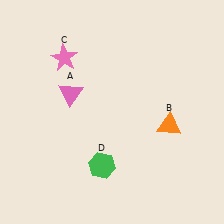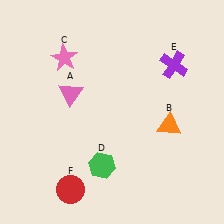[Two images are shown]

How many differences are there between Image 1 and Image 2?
There are 2 differences between the two images.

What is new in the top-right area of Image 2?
A purple cross (E) was added in the top-right area of Image 2.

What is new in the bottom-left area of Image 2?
A red circle (F) was added in the bottom-left area of Image 2.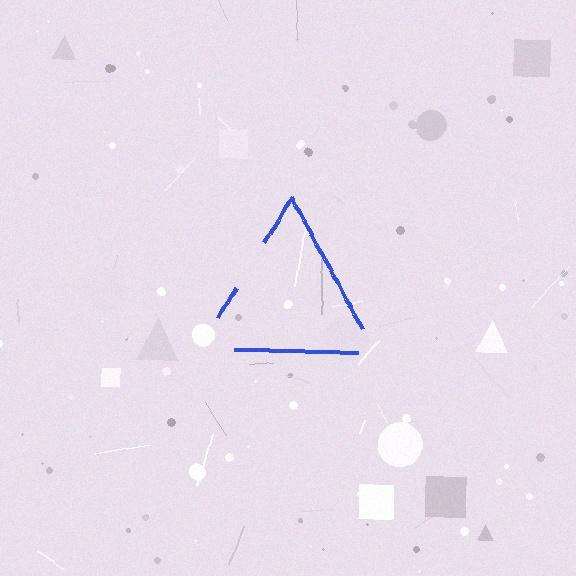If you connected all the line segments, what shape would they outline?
They would outline a triangle.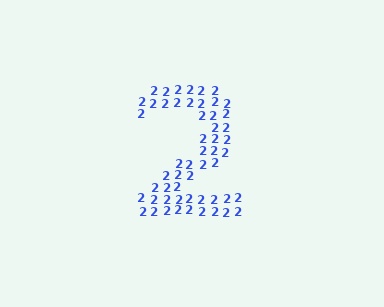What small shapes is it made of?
It is made of small digit 2's.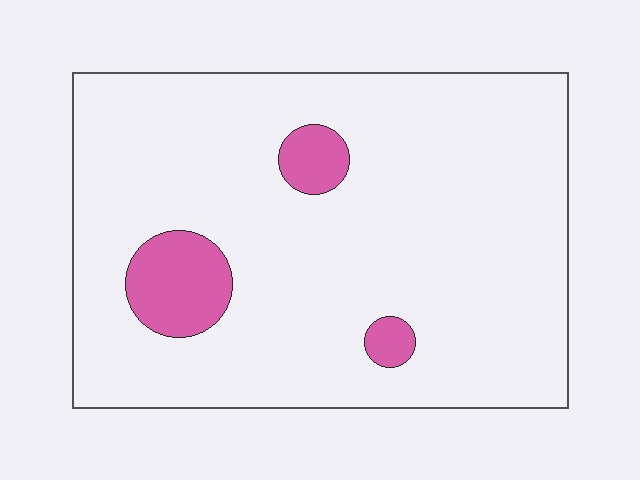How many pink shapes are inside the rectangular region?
3.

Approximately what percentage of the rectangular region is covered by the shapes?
Approximately 10%.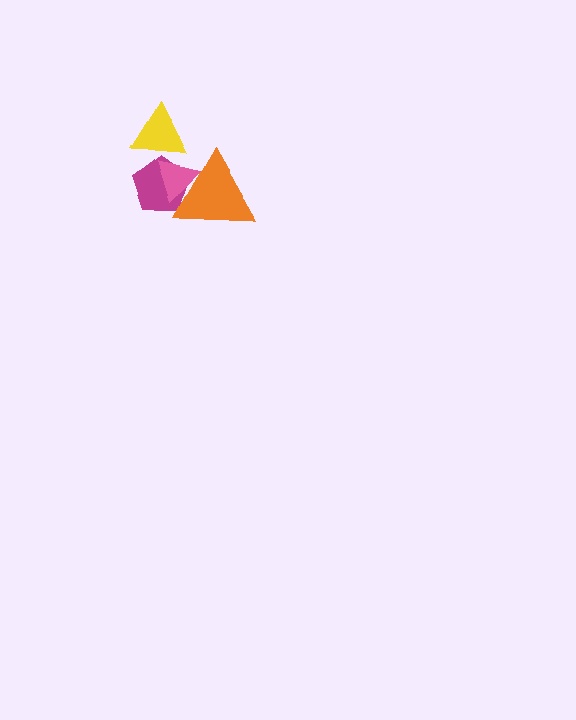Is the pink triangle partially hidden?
Yes, it is partially covered by another shape.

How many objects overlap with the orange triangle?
2 objects overlap with the orange triangle.